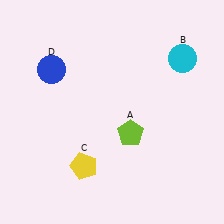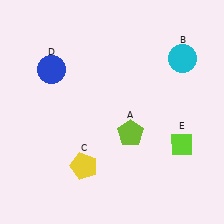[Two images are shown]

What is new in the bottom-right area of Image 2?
A lime diamond (E) was added in the bottom-right area of Image 2.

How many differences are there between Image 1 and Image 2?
There is 1 difference between the two images.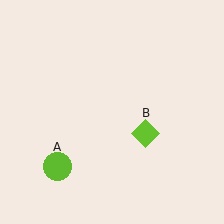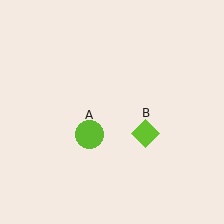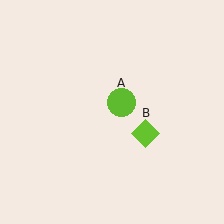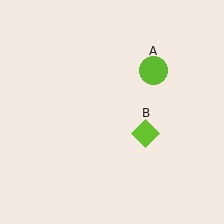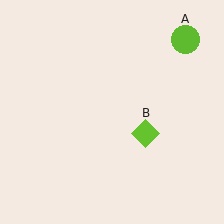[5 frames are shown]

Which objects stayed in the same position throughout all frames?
Lime diamond (object B) remained stationary.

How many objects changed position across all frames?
1 object changed position: lime circle (object A).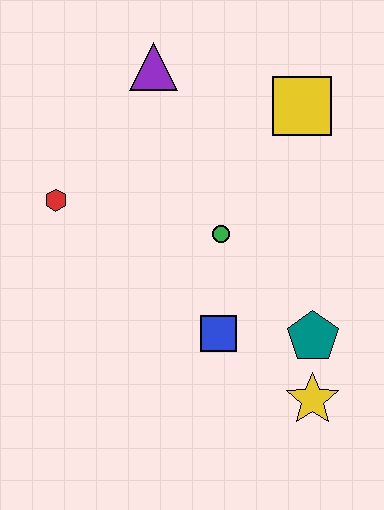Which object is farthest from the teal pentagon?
The purple triangle is farthest from the teal pentagon.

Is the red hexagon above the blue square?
Yes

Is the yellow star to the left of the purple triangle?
No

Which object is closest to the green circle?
The blue square is closest to the green circle.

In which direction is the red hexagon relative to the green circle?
The red hexagon is to the left of the green circle.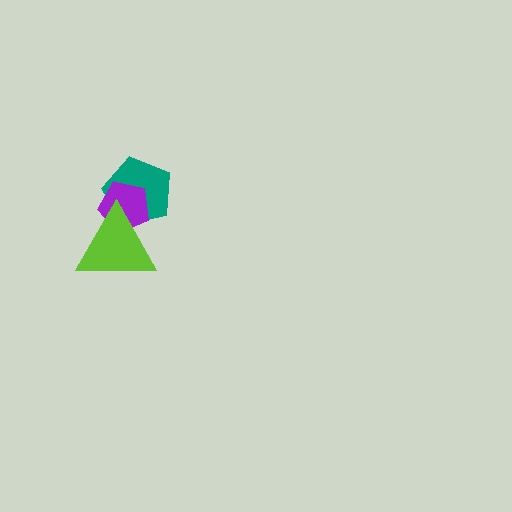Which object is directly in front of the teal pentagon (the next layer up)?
The purple pentagon is directly in front of the teal pentagon.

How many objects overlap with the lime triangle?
2 objects overlap with the lime triangle.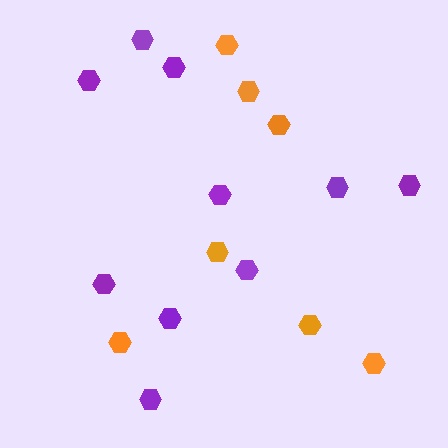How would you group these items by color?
There are 2 groups: one group of orange hexagons (7) and one group of purple hexagons (10).